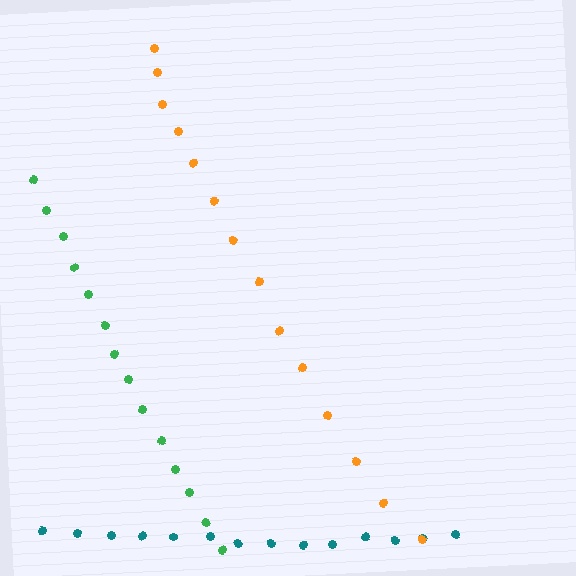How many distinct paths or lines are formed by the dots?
There are 3 distinct paths.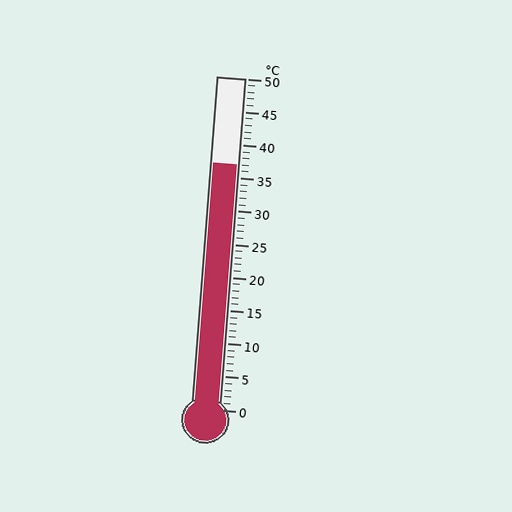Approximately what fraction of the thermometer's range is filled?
The thermometer is filled to approximately 75% of its range.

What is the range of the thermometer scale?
The thermometer scale ranges from 0°C to 50°C.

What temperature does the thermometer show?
The thermometer shows approximately 37°C.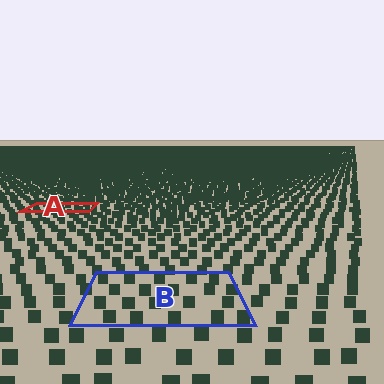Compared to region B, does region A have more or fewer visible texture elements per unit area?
Region A has more texture elements per unit area — they are packed more densely because it is farther away.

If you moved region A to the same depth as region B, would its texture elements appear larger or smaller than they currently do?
They would appear larger. At a closer depth, the same texture elements are projected at a bigger on-screen size.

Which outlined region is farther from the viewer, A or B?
Region A is farther from the viewer — the texture elements inside it appear smaller and more densely packed.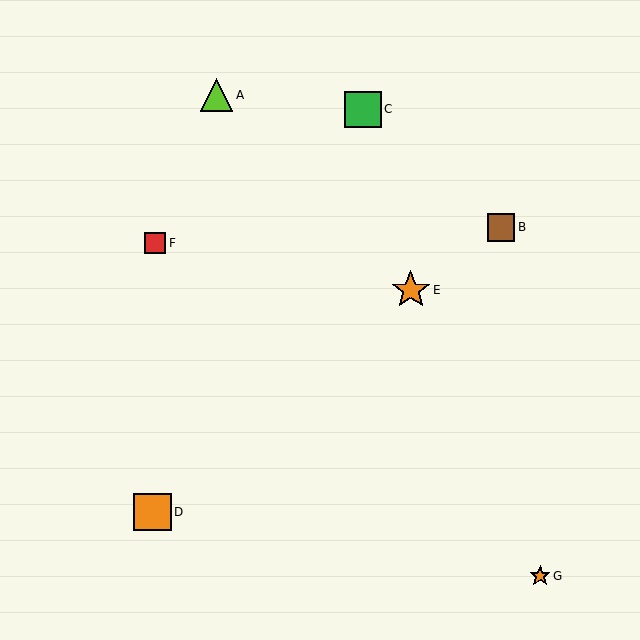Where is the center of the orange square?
The center of the orange square is at (152, 512).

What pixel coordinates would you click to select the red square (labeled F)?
Click at (155, 243) to select the red square F.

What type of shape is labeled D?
Shape D is an orange square.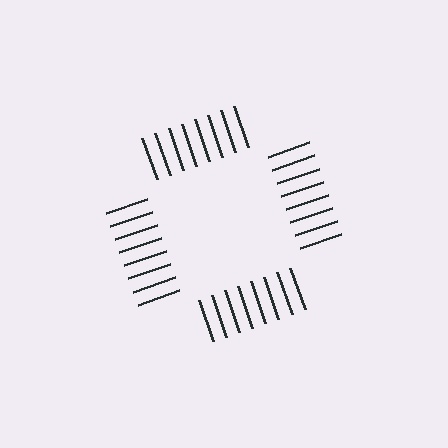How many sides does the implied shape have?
4 sides — the line-ends trace a square.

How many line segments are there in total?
32 — 8 along each of the 4 edges.